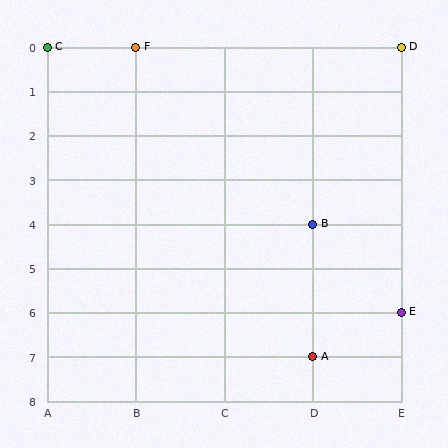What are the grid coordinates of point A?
Point A is at grid coordinates (D, 7).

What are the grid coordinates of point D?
Point D is at grid coordinates (E, 0).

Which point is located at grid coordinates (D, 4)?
Point B is at (D, 4).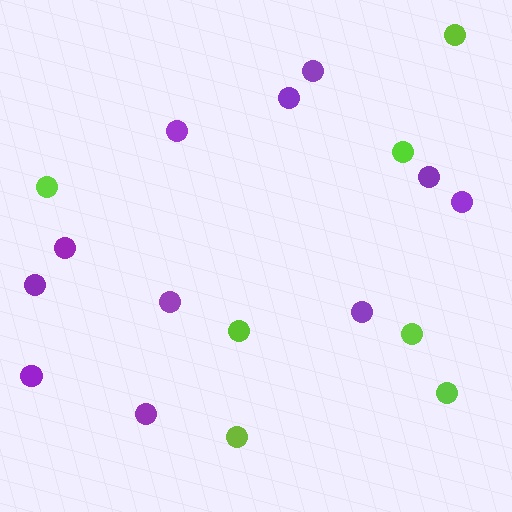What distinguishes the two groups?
There are 2 groups: one group of lime circles (7) and one group of purple circles (11).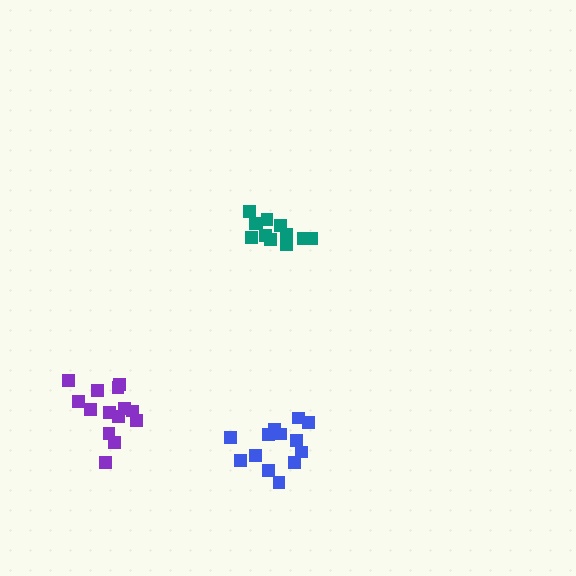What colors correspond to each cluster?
The clusters are colored: teal, blue, purple.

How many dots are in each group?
Group 1: 13 dots, Group 2: 13 dots, Group 3: 14 dots (40 total).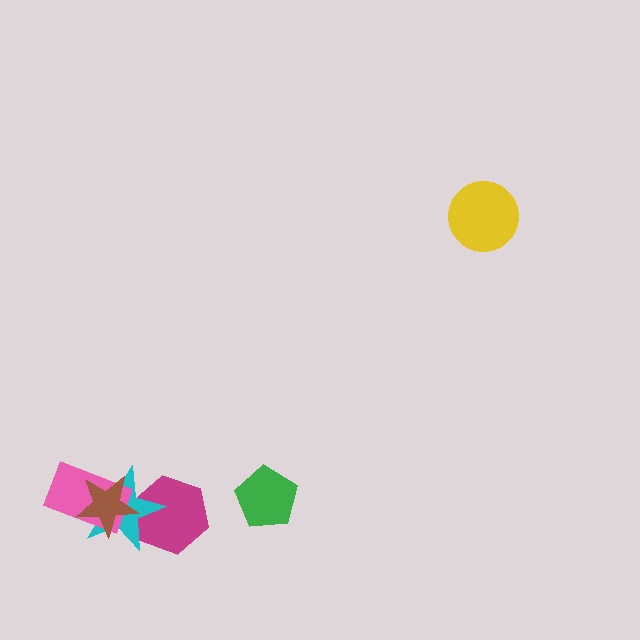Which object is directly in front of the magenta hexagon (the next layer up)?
The cyan star is directly in front of the magenta hexagon.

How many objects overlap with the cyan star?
3 objects overlap with the cyan star.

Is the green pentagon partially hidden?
No, no other shape covers it.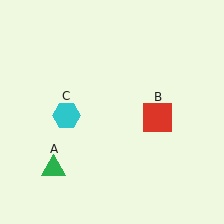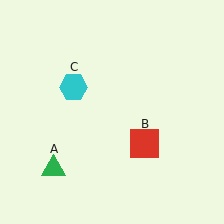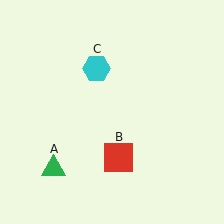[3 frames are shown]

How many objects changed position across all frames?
2 objects changed position: red square (object B), cyan hexagon (object C).